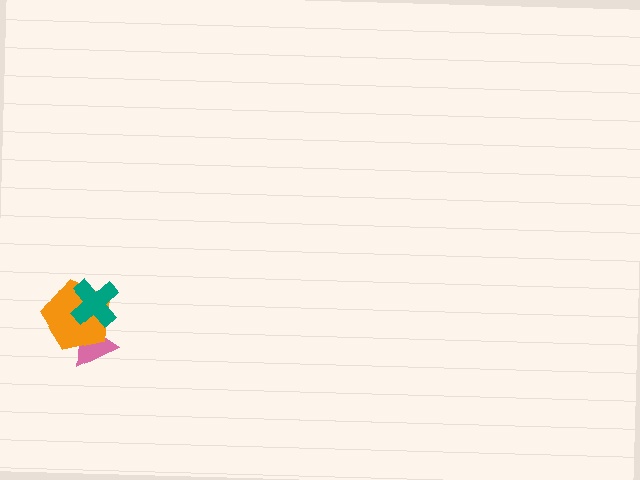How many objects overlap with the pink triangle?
2 objects overlap with the pink triangle.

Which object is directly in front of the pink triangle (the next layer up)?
The orange pentagon is directly in front of the pink triangle.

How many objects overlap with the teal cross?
2 objects overlap with the teal cross.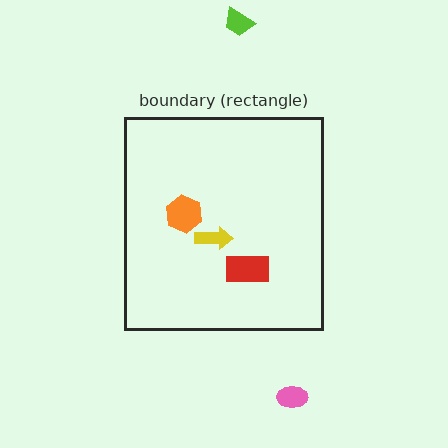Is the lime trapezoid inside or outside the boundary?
Outside.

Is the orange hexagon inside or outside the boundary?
Inside.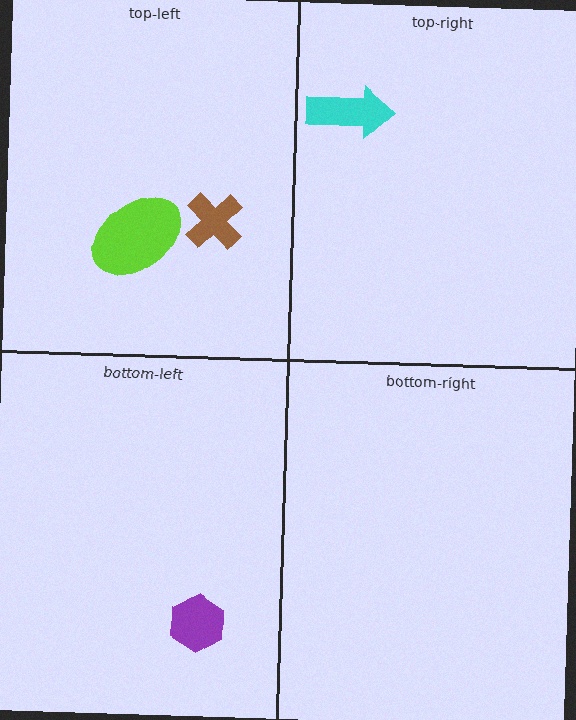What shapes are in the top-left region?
The lime ellipse, the brown cross.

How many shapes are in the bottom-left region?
1.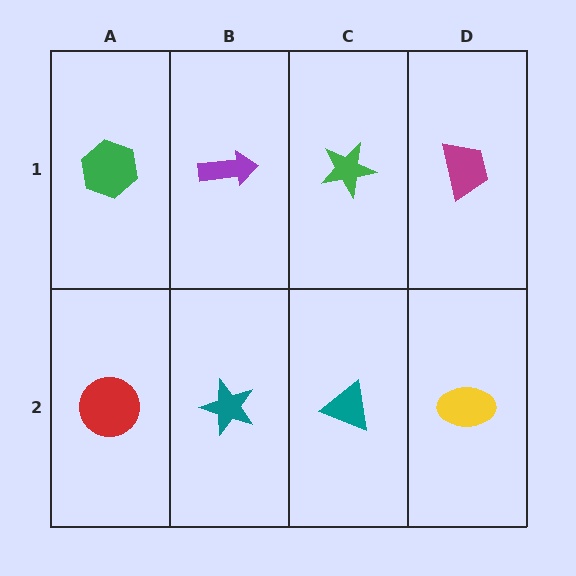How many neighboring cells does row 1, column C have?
3.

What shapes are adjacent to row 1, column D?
A yellow ellipse (row 2, column D), a green star (row 1, column C).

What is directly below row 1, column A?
A red circle.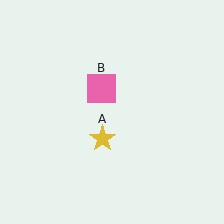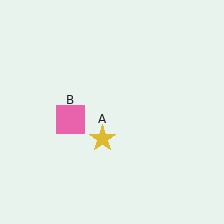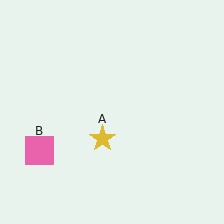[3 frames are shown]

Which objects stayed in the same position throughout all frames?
Yellow star (object A) remained stationary.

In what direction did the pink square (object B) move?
The pink square (object B) moved down and to the left.